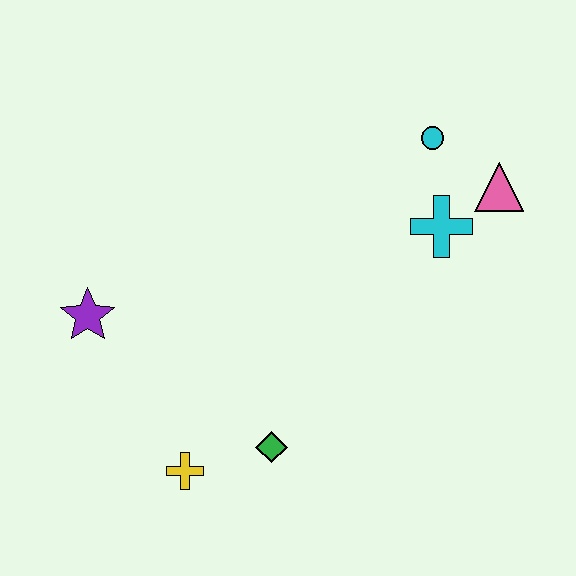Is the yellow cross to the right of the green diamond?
No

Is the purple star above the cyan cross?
No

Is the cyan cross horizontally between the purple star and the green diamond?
No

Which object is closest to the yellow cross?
The green diamond is closest to the yellow cross.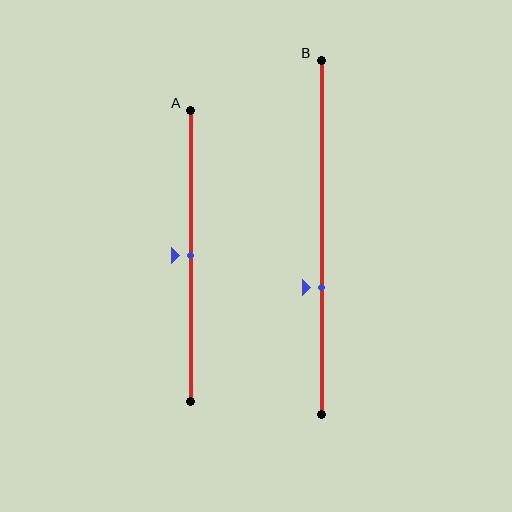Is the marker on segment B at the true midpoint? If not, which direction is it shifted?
No, the marker on segment B is shifted downward by about 14% of the segment length.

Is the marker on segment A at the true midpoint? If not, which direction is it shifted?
Yes, the marker on segment A is at the true midpoint.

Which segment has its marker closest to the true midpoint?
Segment A has its marker closest to the true midpoint.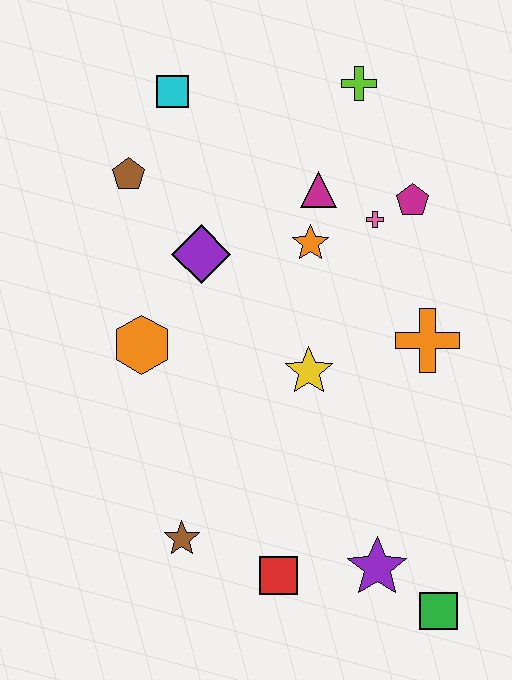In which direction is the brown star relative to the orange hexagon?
The brown star is below the orange hexagon.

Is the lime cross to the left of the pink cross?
Yes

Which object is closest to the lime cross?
The magenta triangle is closest to the lime cross.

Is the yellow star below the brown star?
No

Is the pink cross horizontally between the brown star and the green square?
Yes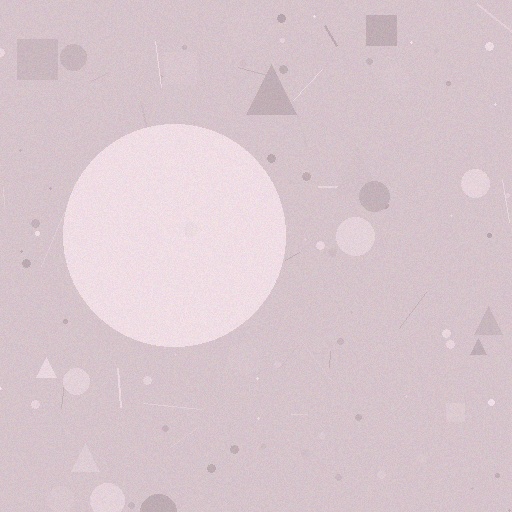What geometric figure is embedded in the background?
A circle is embedded in the background.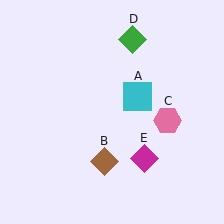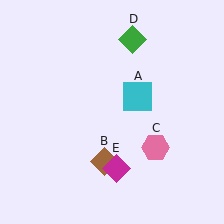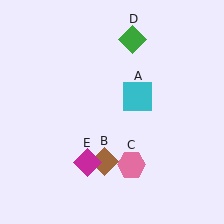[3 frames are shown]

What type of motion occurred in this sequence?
The pink hexagon (object C), magenta diamond (object E) rotated clockwise around the center of the scene.